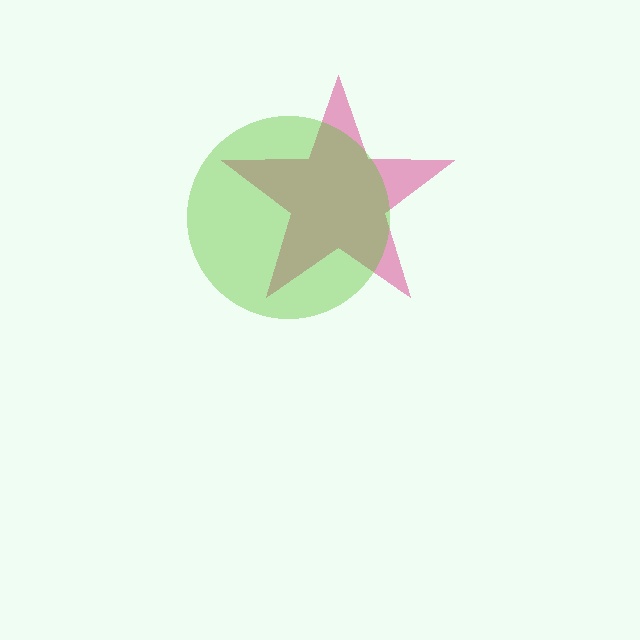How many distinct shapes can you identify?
There are 2 distinct shapes: a pink star, a lime circle.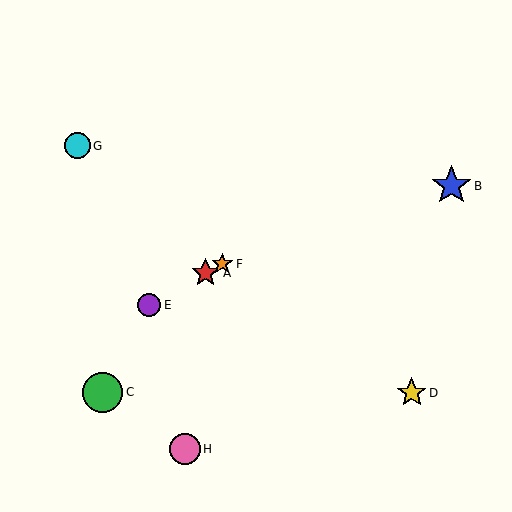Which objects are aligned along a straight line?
Objects A, E, F are aligned along a straight line.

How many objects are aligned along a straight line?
3 objects (A, E, F) are aligned along a straight line.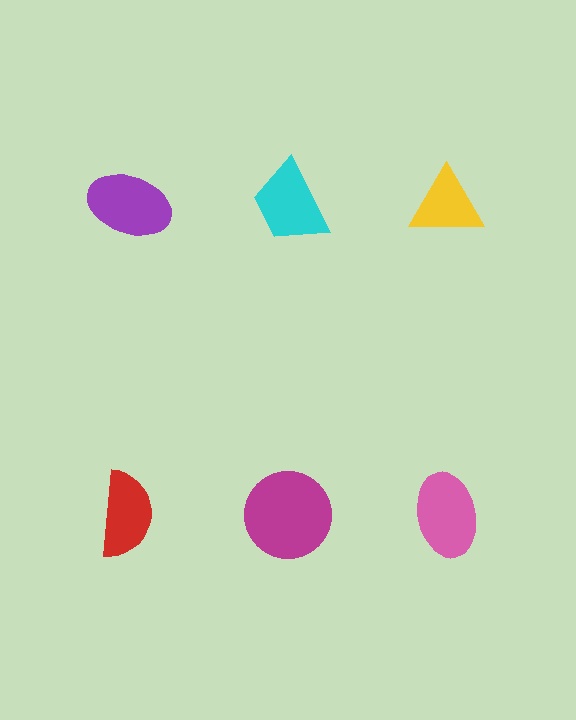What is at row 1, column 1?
A purple ellipse.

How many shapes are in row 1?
3 shapes.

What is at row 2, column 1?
A red semicircle.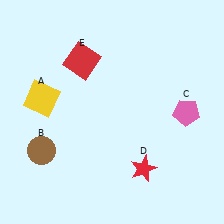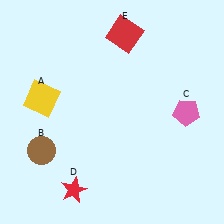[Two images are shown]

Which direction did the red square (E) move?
The red square (E) moved right.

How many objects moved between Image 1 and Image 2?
2 objects moved between the two images.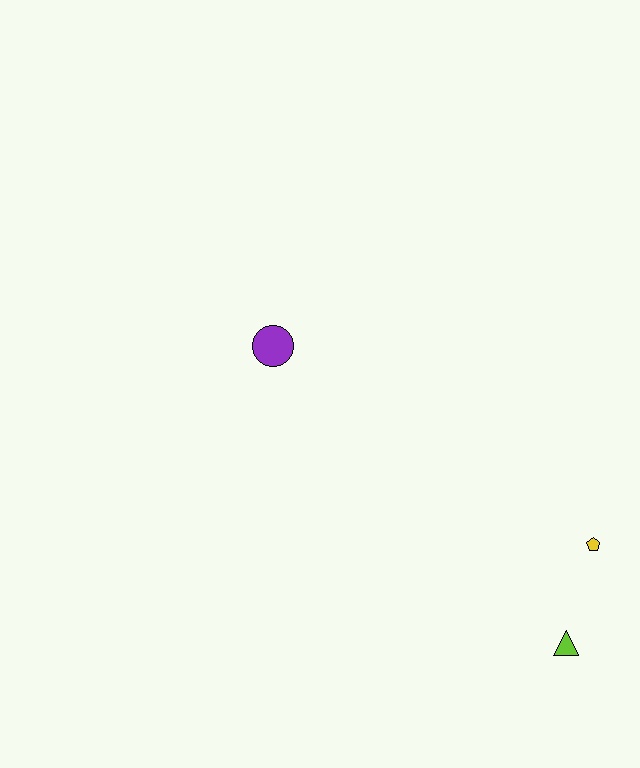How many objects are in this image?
There are 3 objects.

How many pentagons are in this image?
There is 1 pentagon.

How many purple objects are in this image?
There is 1 purple object.